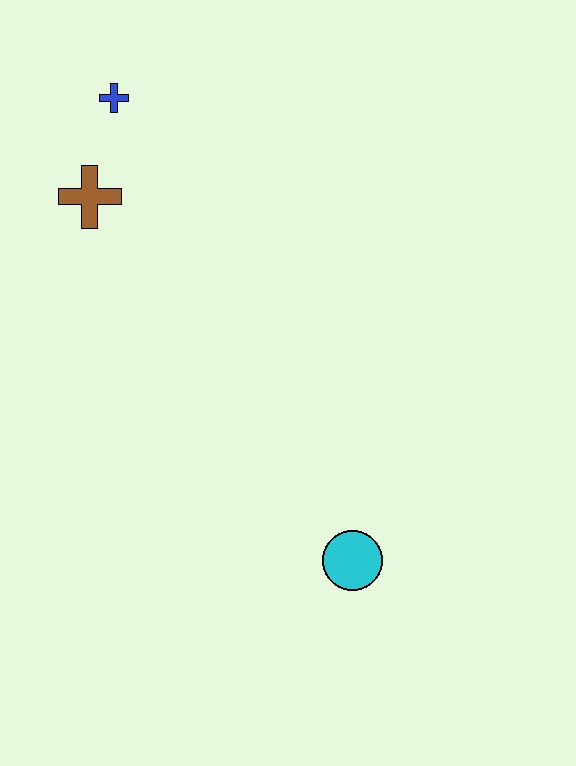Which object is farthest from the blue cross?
The cyan circle is farthest from the blue cross.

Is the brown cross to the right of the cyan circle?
No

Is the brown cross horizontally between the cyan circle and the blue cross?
No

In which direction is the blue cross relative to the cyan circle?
The blue cross is above the cyan circle.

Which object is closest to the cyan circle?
The brown cross is closest to the cyan circle.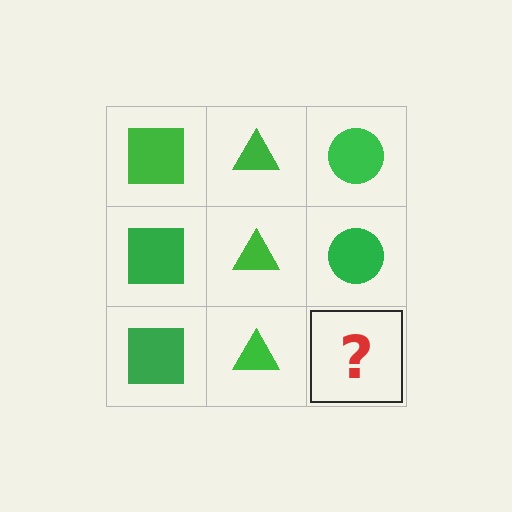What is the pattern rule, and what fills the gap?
The rule is that each column has a consistent shape. The gap should be filled with a green circle.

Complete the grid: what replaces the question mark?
The question mark should be replaced with a green circle.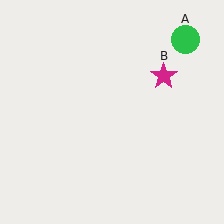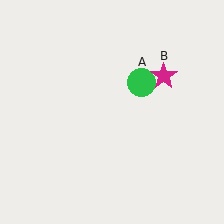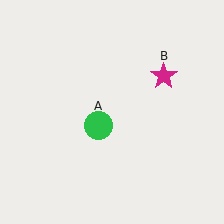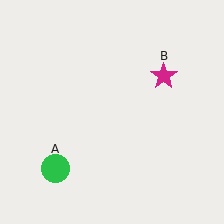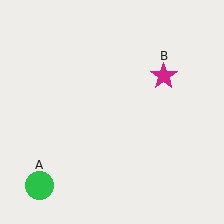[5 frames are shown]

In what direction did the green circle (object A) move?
The green circle (object A) moved down and to the left.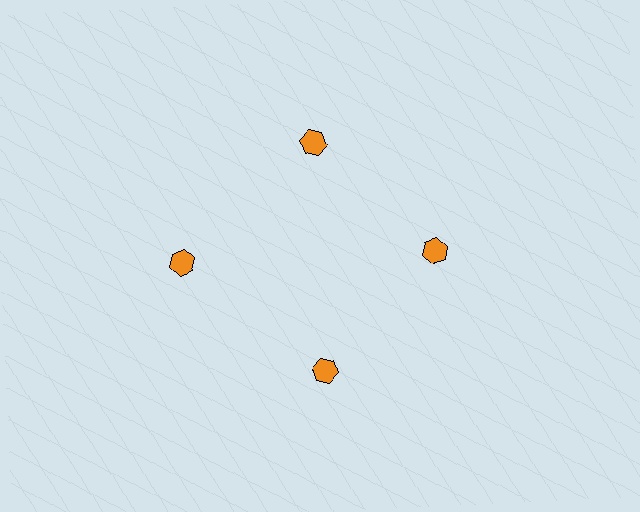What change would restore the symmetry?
The symmetry would be restored by moving it inward, back onto the ring so that all 4 hexagons sit at equal angles and equal distance from the center.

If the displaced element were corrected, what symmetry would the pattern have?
It would have 4-fold rotational symmetry — the pattern would map onto itself every 90 degrees.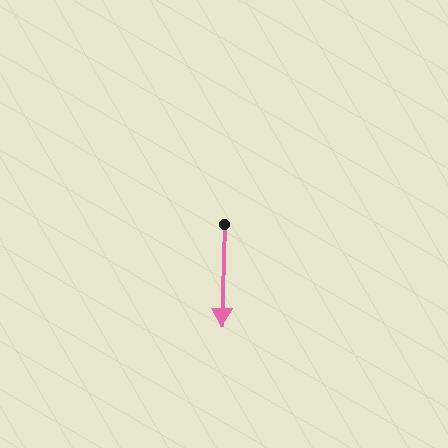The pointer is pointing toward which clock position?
Roughly 6 o'clock.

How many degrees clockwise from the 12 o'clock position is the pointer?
Approximately 182 degrees.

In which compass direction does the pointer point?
South.